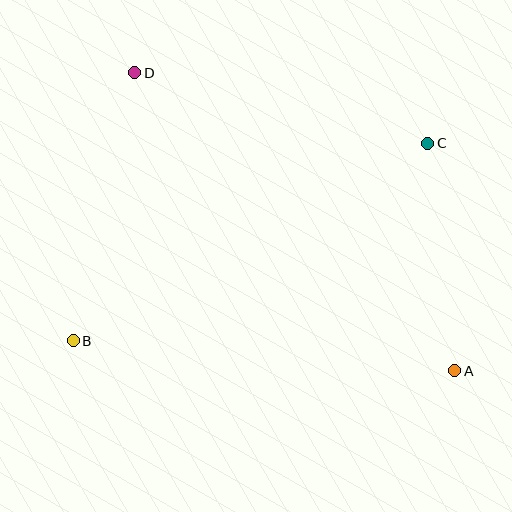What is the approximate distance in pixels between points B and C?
The distance between B and C is approximately 406 pixels.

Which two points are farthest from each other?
Points A and D are farthest from each other.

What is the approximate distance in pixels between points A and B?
The distance between A and B is approximately 383 pixels.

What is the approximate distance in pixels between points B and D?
The distance between B and D is approximately 275 pixels.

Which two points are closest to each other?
Points A and C are closest to each other.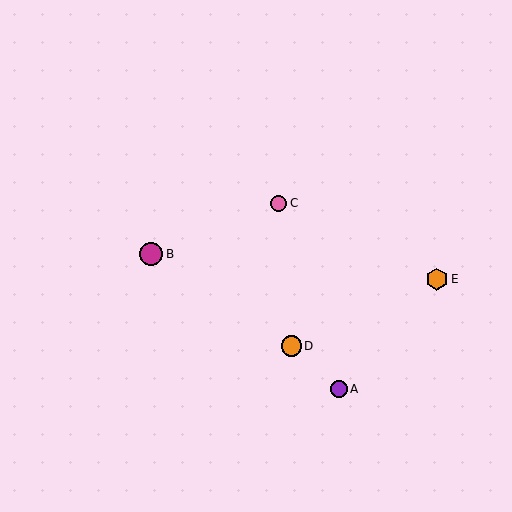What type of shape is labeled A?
Shape A is a purple circle.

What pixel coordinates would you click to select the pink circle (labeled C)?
Click at (279, 203) to select the pink circle C.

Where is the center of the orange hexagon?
The center of the orange hexagon is at (437, 279).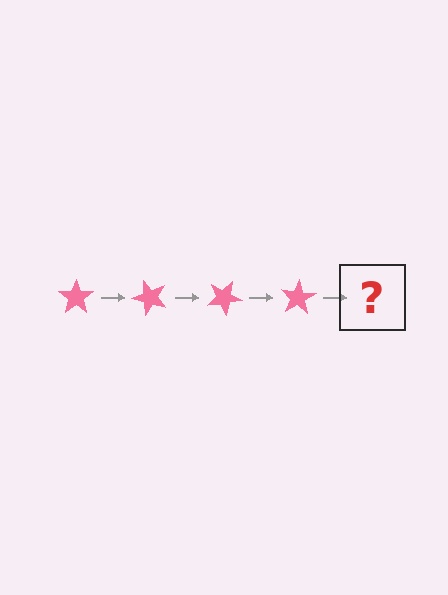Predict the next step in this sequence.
The next step is a pink star rotated 200 degrees.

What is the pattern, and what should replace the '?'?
The pattern is that the star rotates 50 degrees each step. The '?' should be a pink star rotated 200 degrees.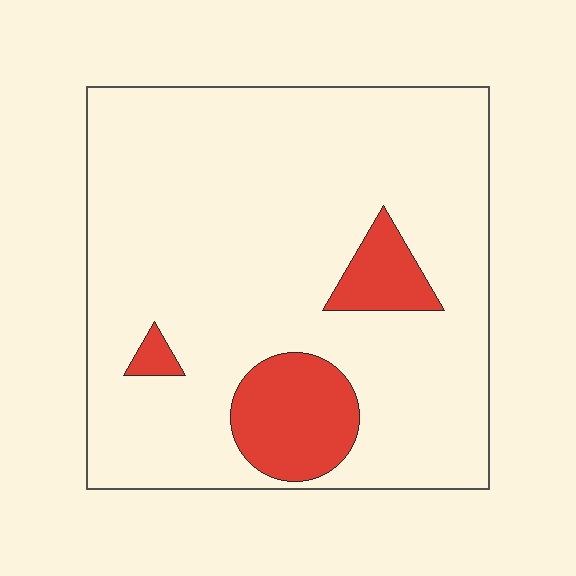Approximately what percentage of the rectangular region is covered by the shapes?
Approximately 15%.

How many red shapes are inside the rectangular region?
3.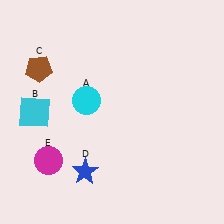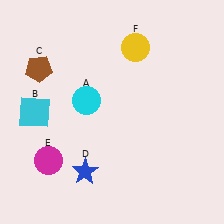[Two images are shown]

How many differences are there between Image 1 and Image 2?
There is 1 difference between the two images.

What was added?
A yellow circle (F) was added in Image 2.